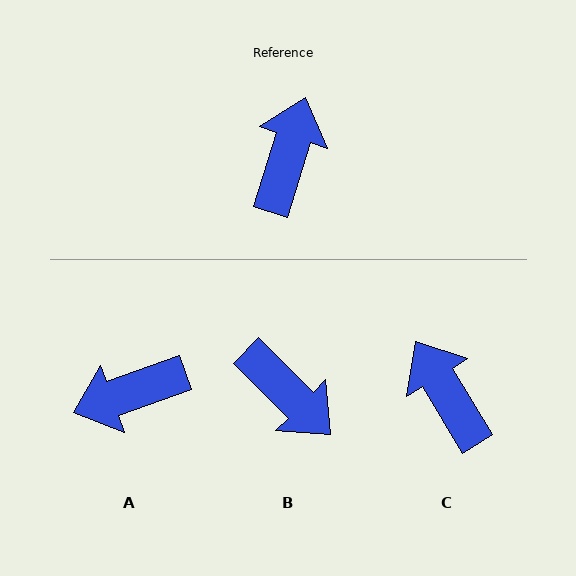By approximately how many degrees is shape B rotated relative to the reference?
Approximately 118 degrees clockwise.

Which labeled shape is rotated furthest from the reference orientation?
A, about 127 degrees away.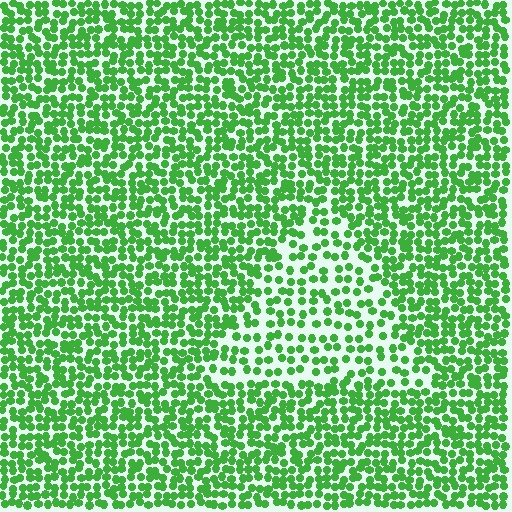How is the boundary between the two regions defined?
The boundary is defined by a change in element density (approximately 1.8x ratio). All elements are the same color, size, and shape.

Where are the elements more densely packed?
The elements are more densely packed outside the triangle boundary.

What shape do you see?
I see a triangle.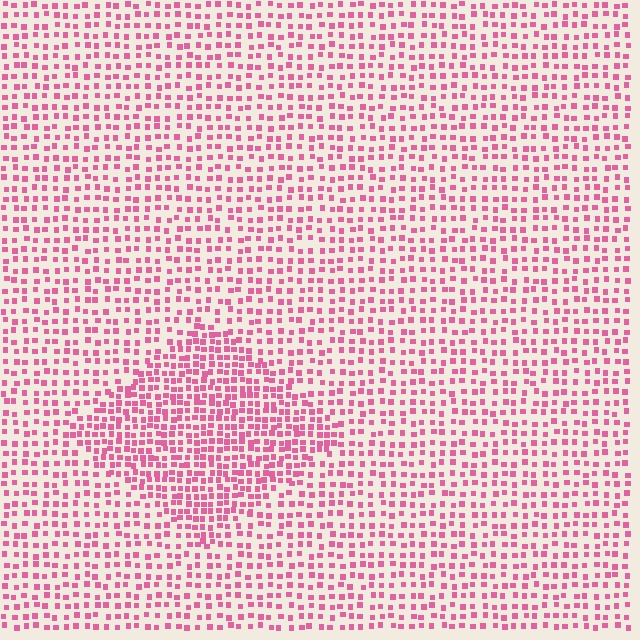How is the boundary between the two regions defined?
The boundary is defined by a change in element density (approximately 1.8x ratio). All elements are the same color, size, and shape.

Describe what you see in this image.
The image contains small pink elements arranged at two different densities. A diamond-shaped region is visible where the elements are more densely packed than the surrounding area.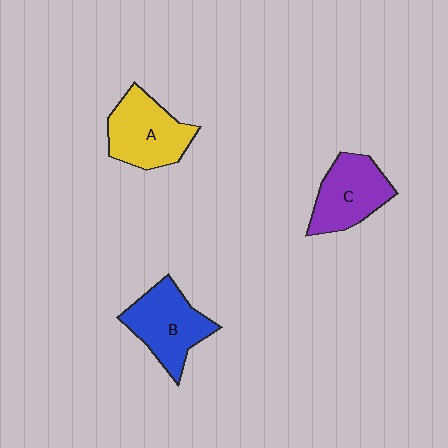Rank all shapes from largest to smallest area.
From largest to smallest: A (yellow), B (blue), C (purple).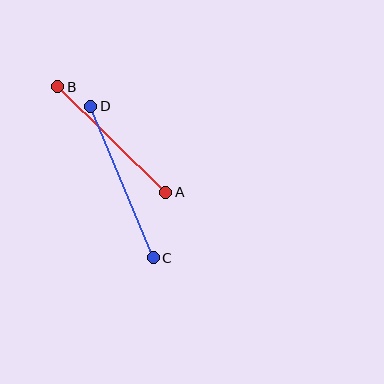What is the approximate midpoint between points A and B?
The midpoint is at approximately (112, 139) pixels.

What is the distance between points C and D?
The distance is approximately 164 pixels.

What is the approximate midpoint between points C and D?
The midpoint is at approximately (122, 182) pixels.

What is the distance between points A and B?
The distance is approximately 151 pixels.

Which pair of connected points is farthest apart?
Points C and D are farthest apart.